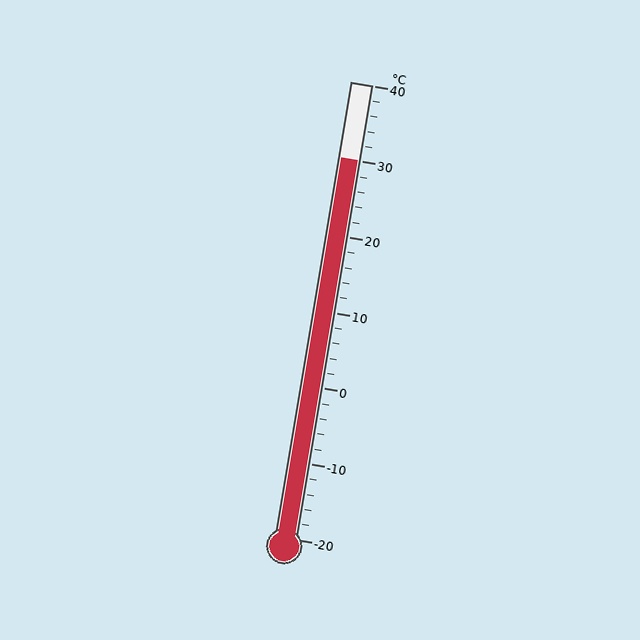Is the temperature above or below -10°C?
The temperature is above -10°C.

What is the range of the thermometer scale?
The thermometer scale ranges from -20°C to 40°C.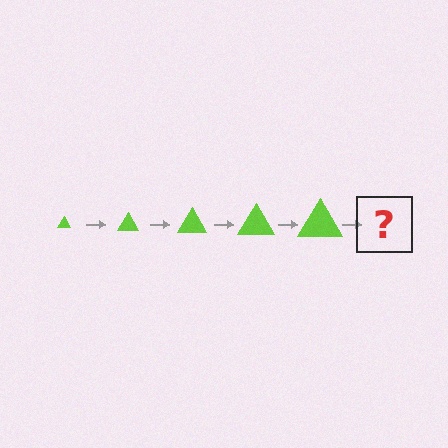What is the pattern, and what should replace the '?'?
The pattern is that the triangle gets progressively larger each step. The '?' should be a lime triangle, larger than the previous one.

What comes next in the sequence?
The next element should be a lime triangle, larger than the previous one.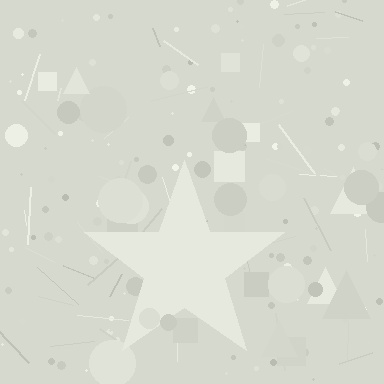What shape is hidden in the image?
A star is hidden in the image.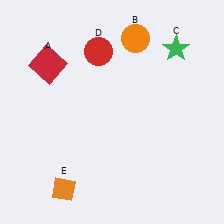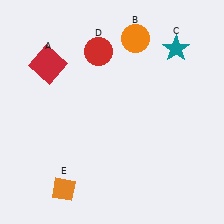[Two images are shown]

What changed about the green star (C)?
In Image 1, C is green. In Image 2, it changed to teal.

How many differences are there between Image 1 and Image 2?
There is 1 difference between the two images.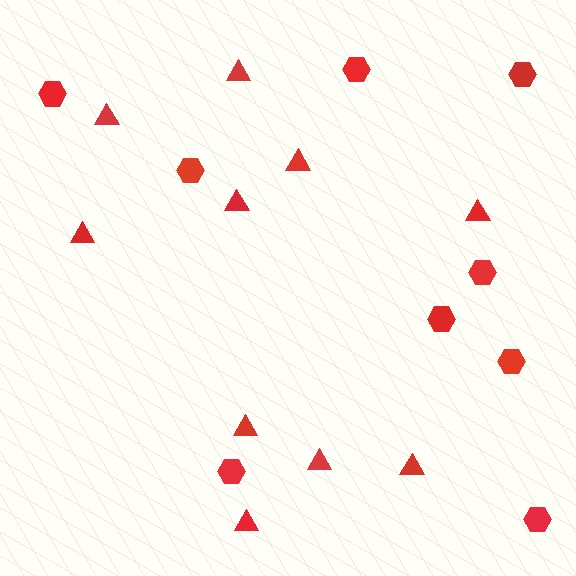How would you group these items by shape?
There are 2 groups: one group of hexagons (9) and one group of triangles (10).